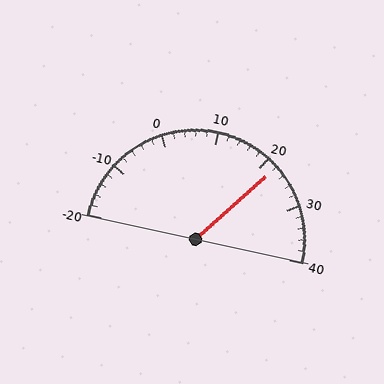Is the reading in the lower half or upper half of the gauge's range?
The reading is in the upper half of the range (-20 to 40).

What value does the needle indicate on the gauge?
The needle indicates approximately 22.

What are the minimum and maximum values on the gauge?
The gauge ranges from -20 to 40.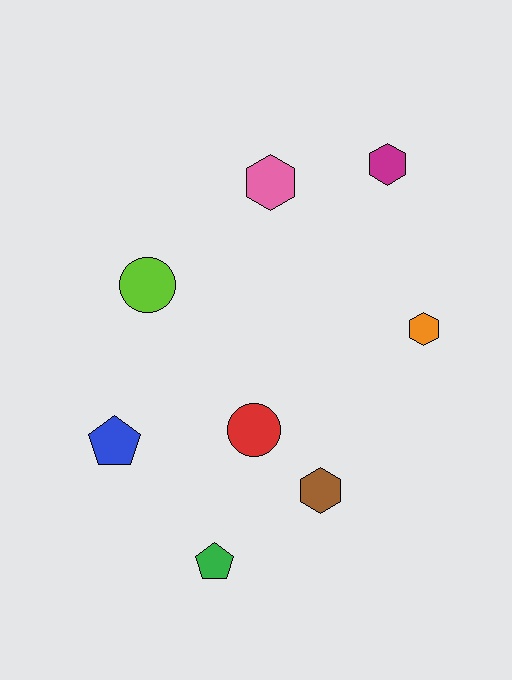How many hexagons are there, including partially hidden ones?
There are 4 hexagons.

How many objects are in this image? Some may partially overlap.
There are 8 objects.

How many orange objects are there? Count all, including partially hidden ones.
There is 1 orange object.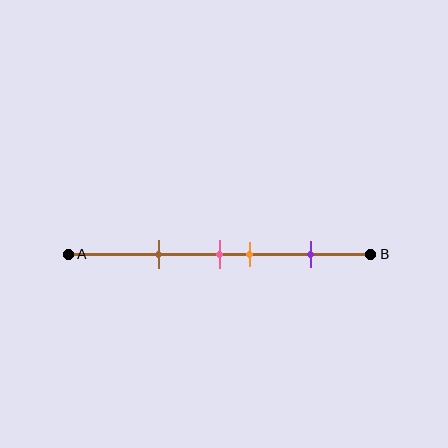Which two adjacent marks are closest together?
The pink and orange marks are the closest adjacent pair.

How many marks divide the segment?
There are 4 marks dividing the segment.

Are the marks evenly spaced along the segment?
No, the marks are not evenly spaced.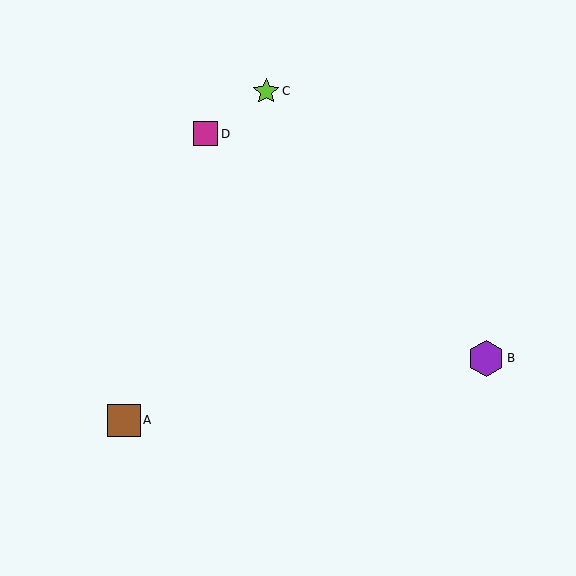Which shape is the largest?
The purple hexagon (labeled B) is the largest.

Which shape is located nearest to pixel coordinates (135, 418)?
The brown square (labeled A) at (124, 420) is nearest to that location.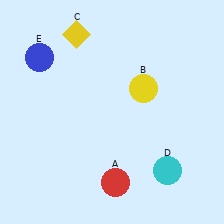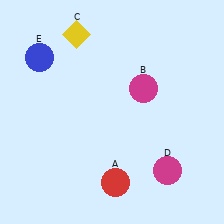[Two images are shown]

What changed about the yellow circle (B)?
In Image 1, B is yellow. In Image 2, it changed to magenta.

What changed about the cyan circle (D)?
In Image 1, D is cyan. In Image 2, it changed to magenta.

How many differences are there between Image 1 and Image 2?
There are 2 differences between the two images.